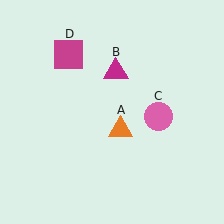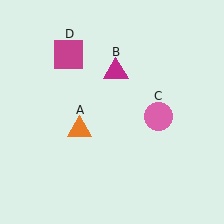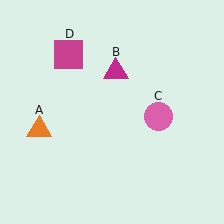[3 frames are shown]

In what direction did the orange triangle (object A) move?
The orange triangle (object A) moved left.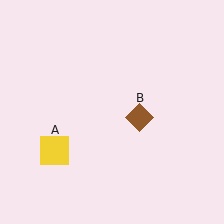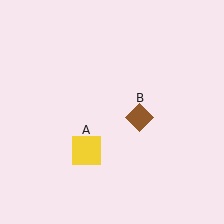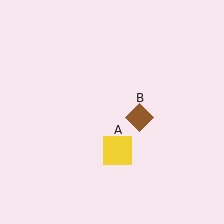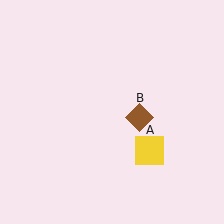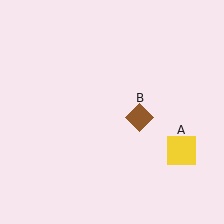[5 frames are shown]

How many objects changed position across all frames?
1 object changed position: yellow square (object A).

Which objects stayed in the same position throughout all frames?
Brown diamond (object B) remained stationary.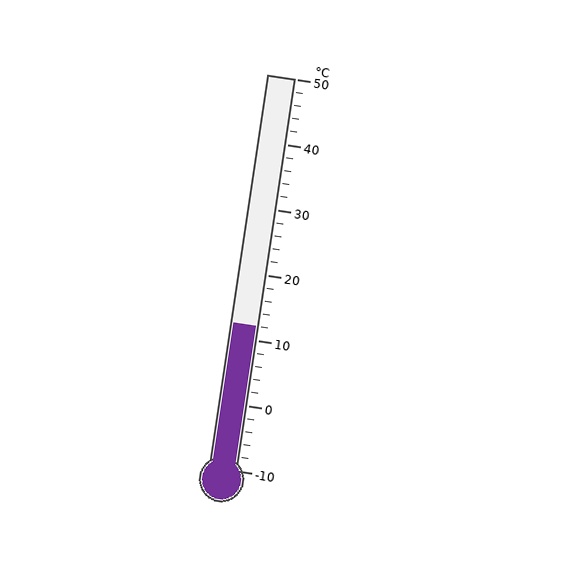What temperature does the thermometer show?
The thermometer shows approximately 12°C.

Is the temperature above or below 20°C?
The temperature is below 20°C.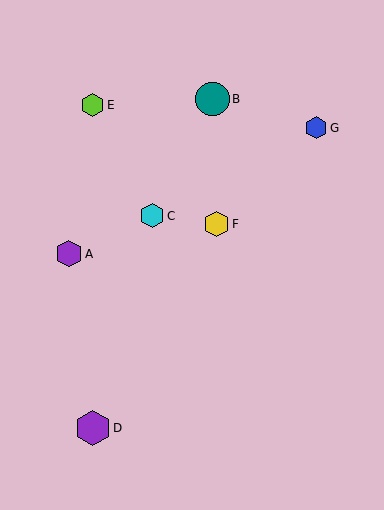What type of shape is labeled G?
Shape G is a blue hexagon.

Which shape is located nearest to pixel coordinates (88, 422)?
The purple hexagon (labeled D) at (93, 428) is nearest to that location.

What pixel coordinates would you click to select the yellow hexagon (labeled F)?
Click at (216, 224) to select the yellow hexagon F.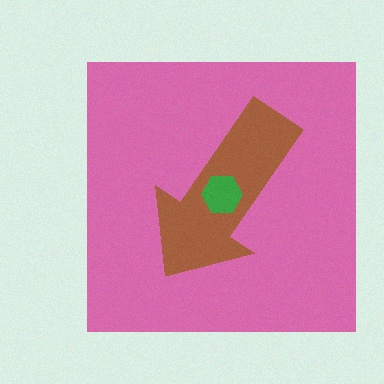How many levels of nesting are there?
3.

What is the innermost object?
The green hexagon.